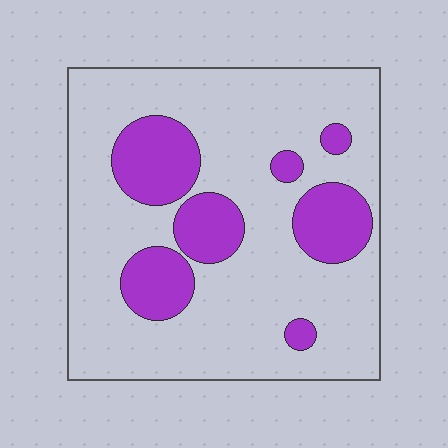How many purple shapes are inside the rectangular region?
7.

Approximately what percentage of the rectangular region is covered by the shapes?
Approximately 25%.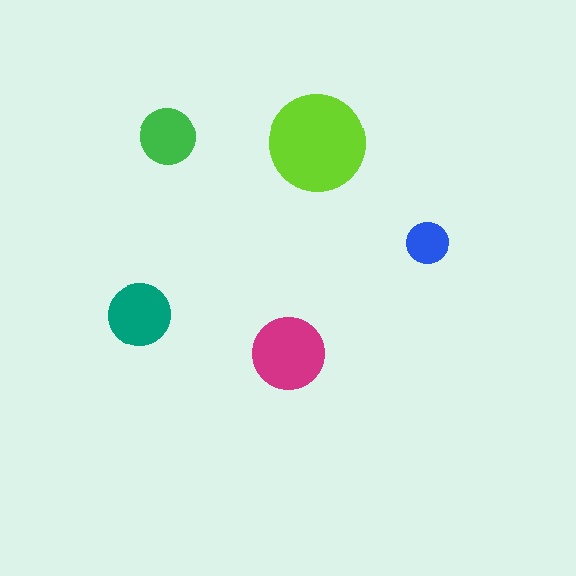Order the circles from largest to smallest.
the lime one, the magenta one, the teal one, the green one, the blue one.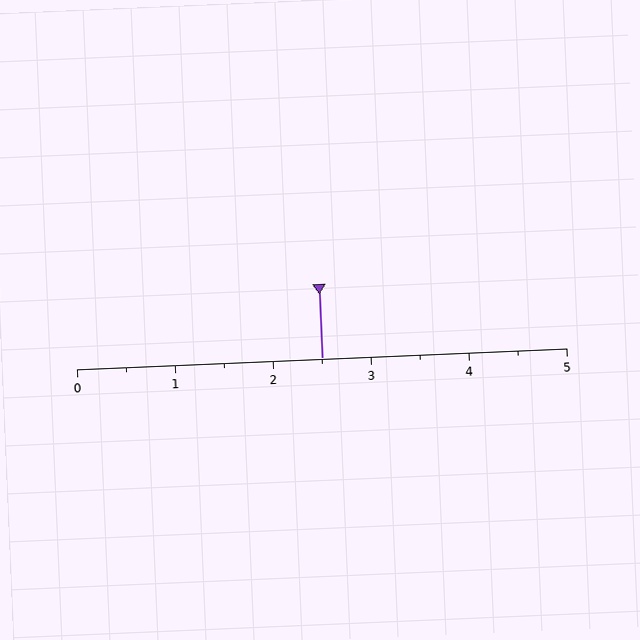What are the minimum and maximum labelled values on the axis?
The axis runs from 0 to 5.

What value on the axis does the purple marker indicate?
The marker indicates approximately 2.5.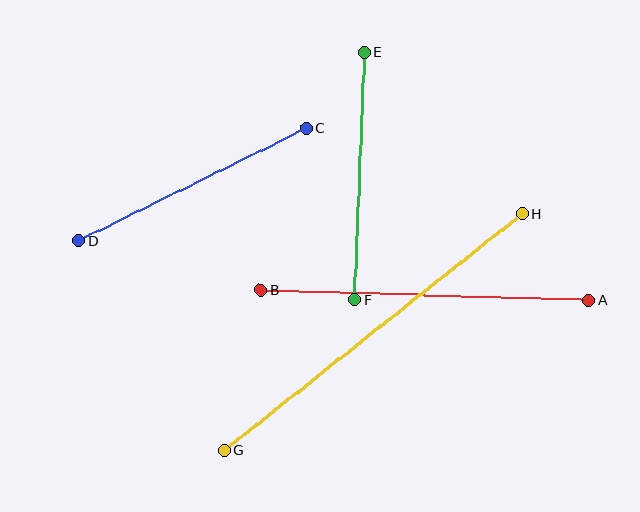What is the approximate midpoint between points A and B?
The midpoint is at approximately (425, 295) pixels.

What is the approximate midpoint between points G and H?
The midpoint is at approximately (373, 332) pixels.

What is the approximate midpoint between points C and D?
The midpoint is at approximately (193, 184) pixels.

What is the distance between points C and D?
The distance is approximately 254 pixels.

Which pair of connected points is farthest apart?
Points G and H are farthest apart.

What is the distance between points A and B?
The distance is approximately 328 pixels.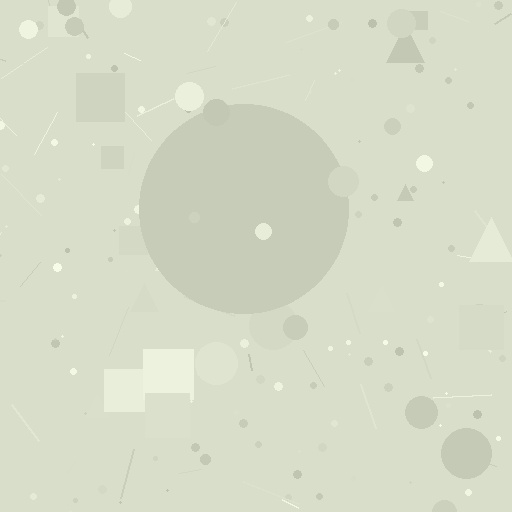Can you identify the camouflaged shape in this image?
The camouflaged shape is a circle.